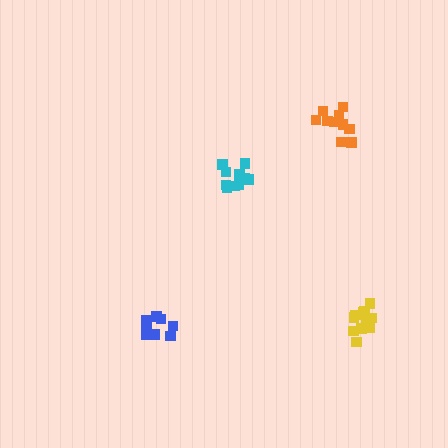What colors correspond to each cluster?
The clusters are colored: orange, blue, cyan, yellow.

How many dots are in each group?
Group 1: 10 dots, Group 2: 9 dots, Group 3: 10 dots, Group 4: 11 dots (40 total).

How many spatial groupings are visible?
There are 4 spatial groupings.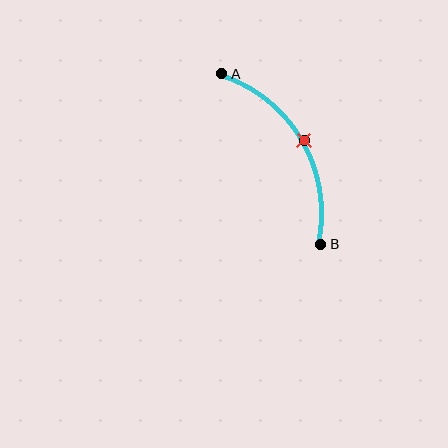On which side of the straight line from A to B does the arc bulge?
The arc bulges to the right of the straight line connecting A and B.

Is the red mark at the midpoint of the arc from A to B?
Yes. The red mark lies on the arc at equal arc-length from both A and B — it is the arc midpoint.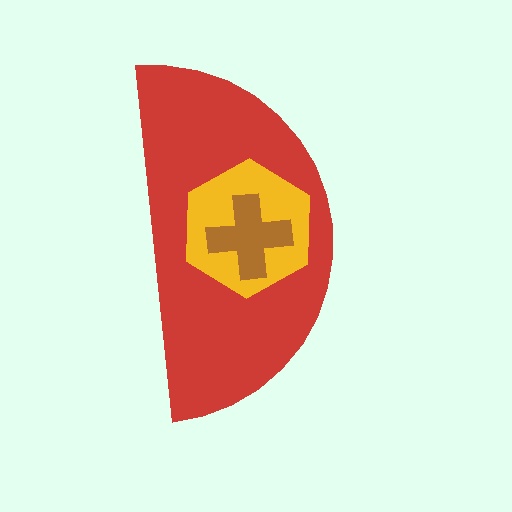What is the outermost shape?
The red semicircle.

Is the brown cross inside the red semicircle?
Yes.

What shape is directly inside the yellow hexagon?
The brown cross.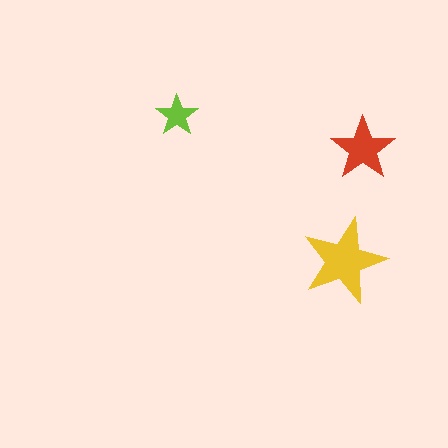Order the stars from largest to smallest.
the yellow one, the red one, the lime one.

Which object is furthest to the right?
The red star is rightmost.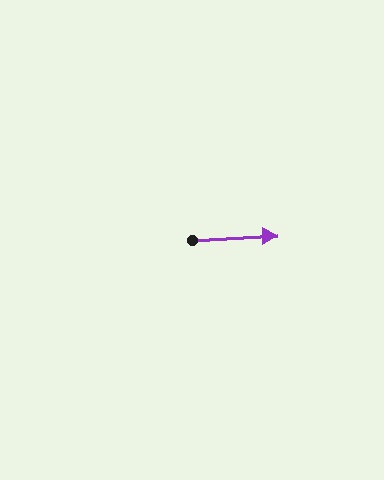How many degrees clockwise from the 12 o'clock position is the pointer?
Approximately 87 degrees.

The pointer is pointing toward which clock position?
Roughly 3 o'clock.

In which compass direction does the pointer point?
East.